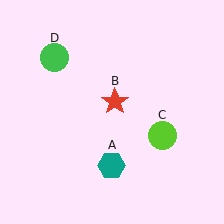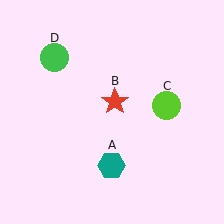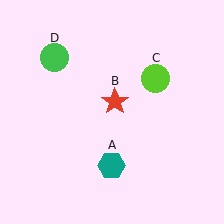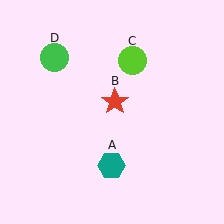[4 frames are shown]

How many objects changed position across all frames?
1 object changed position: lime circle (object C).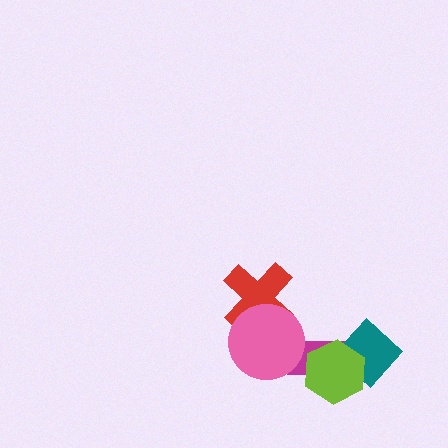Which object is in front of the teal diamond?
The lime hexagon is in front of the teal diamond.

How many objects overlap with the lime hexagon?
2 objects overlap with the lime hexagon.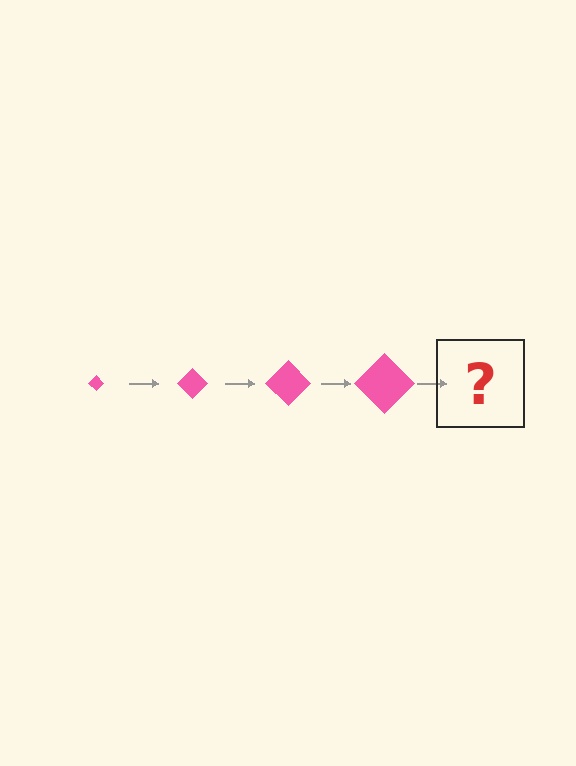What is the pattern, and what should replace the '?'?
The pattern is that the diamond gets progressively larger each step. The '?' should be a pink diamond, larger than the previous one.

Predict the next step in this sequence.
The next step is a pink diamond, larger than the previous one.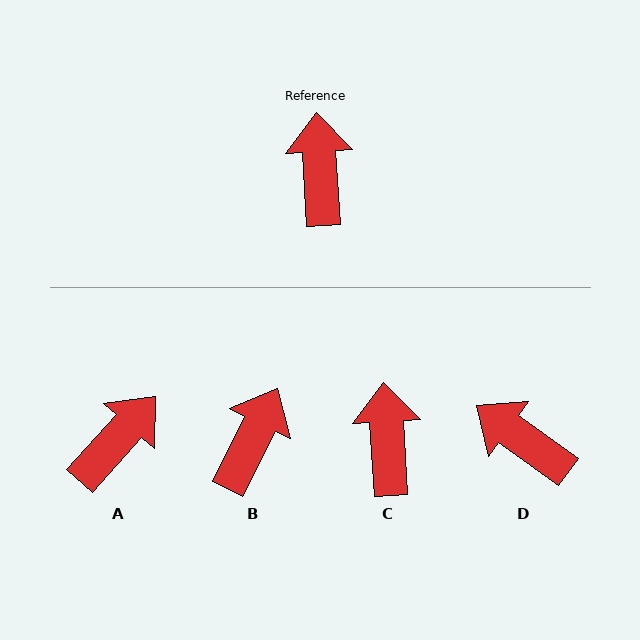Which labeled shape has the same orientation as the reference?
C.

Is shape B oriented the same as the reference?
No, it is off by about 30 degrees.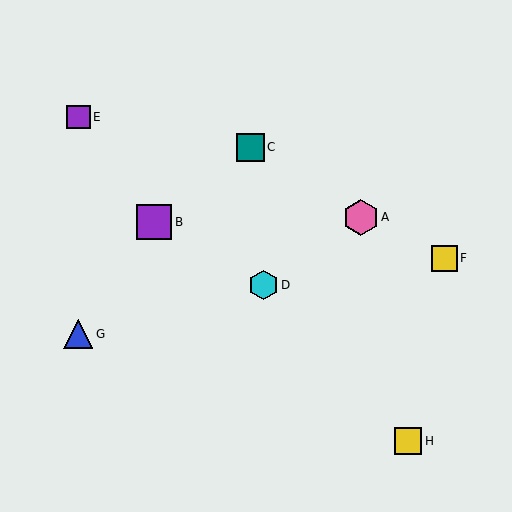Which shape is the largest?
The pink hexagon (labeled A) is the largest.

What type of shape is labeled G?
Shape G is a blue triangle.